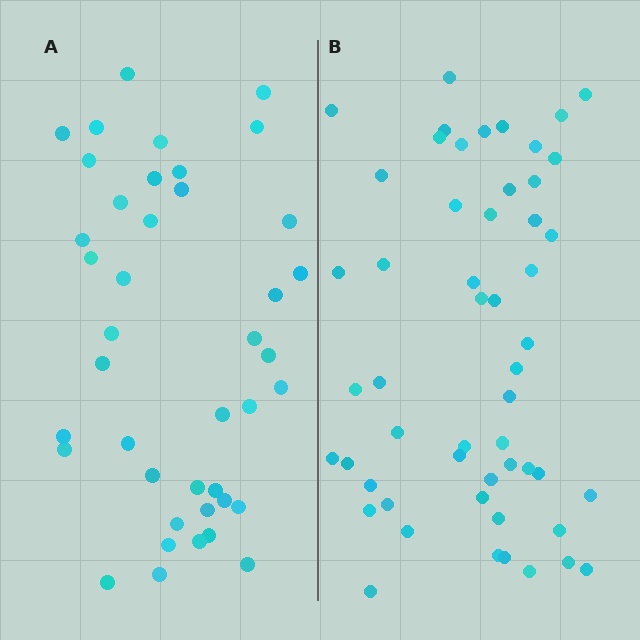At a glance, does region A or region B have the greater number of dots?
Region B (the right region) has more dots.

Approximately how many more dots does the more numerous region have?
Region B has roughly 12 or so more dots than region A.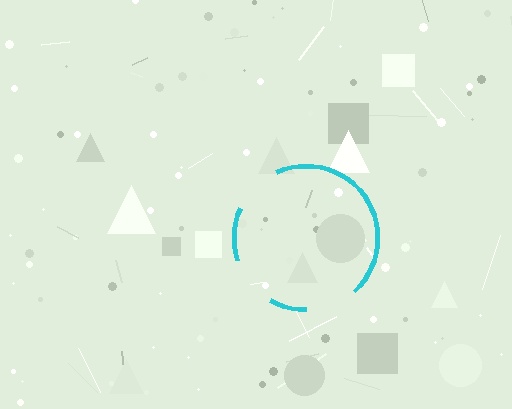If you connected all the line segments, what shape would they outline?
They would outline a circle.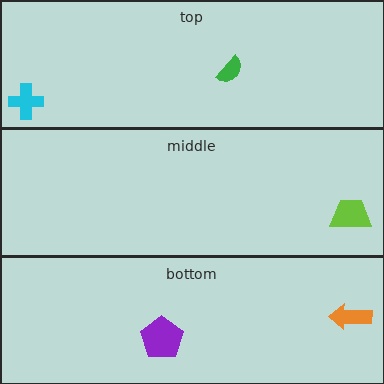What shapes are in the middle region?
The lime trapezoid.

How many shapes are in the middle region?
1.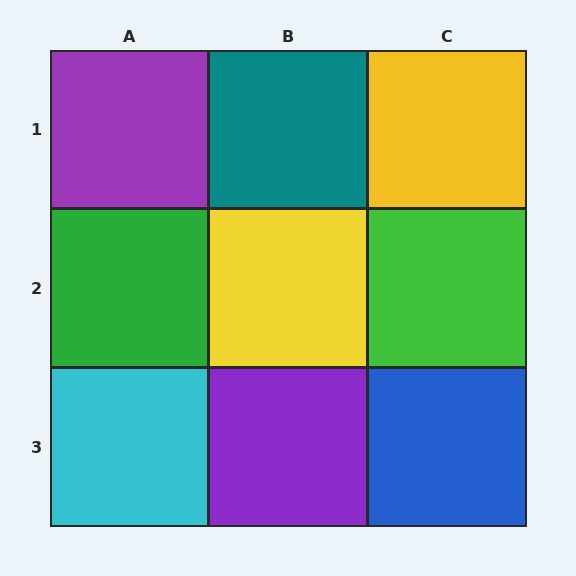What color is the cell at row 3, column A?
Cyan.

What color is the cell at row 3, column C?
Blue.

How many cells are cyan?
1 cell is cyan.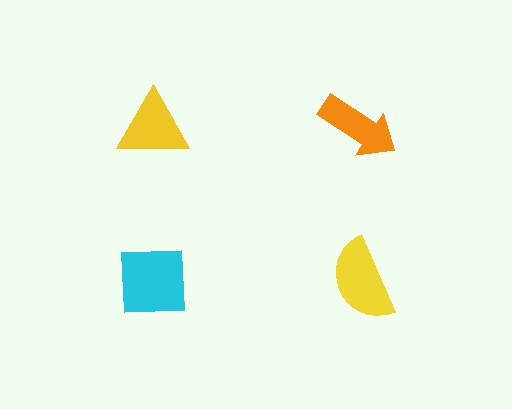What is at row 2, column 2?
A yellow semicircle.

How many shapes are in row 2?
2 shapes.